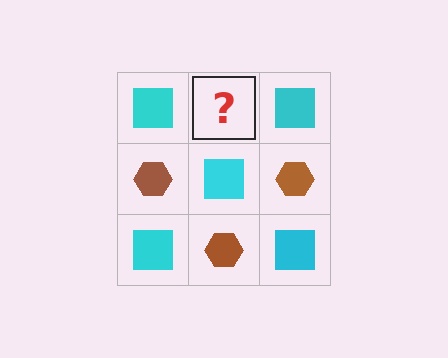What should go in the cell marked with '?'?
The missing cell should contain a brown hexagon.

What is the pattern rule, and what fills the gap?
The rule is that it alternates cyan square and brown hexagon in a checkerboard pattern. The gap should be filled with a brown hexagon.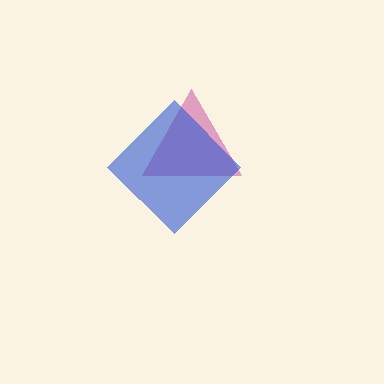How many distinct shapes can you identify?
There are 2 distinct shapes: a magenta triangle, a blue diamond.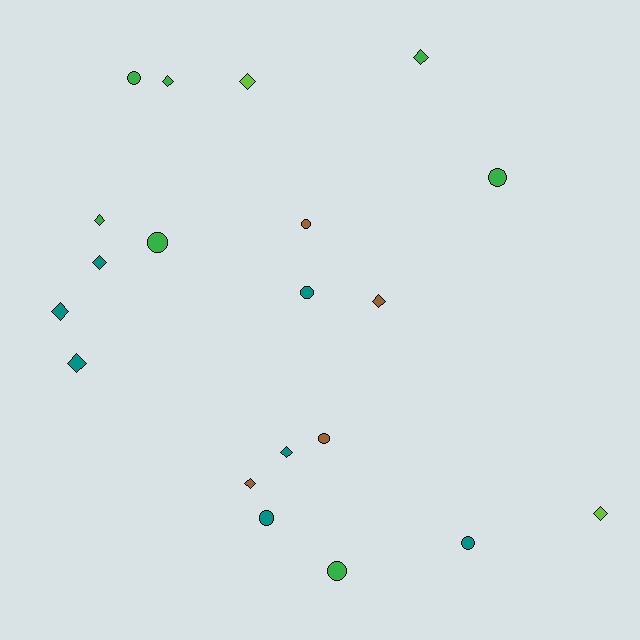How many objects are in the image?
There are 20 objects.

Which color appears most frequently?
Green, with 7 objects.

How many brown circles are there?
There are 2 brown circles.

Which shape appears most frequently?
Diamond, with 11 objects.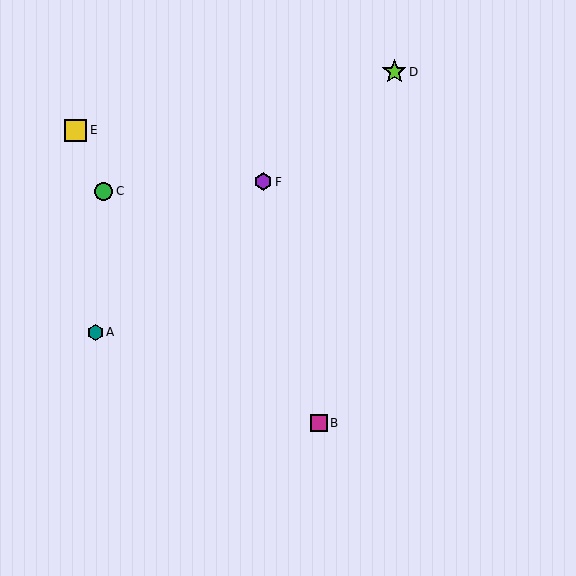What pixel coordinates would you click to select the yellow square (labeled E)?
Click at (76, 130) to select the yellow square E.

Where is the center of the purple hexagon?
The center of the purple hexagon is at (263, 182).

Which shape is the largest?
The lime star (labeled D) is the largest.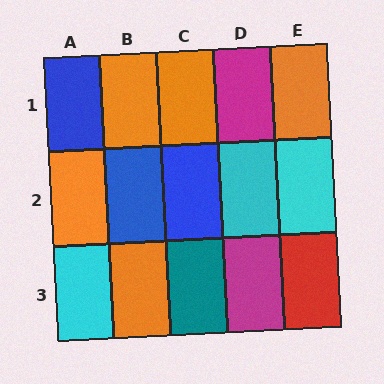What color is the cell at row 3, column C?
Teal.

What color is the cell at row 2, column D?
Cyan.